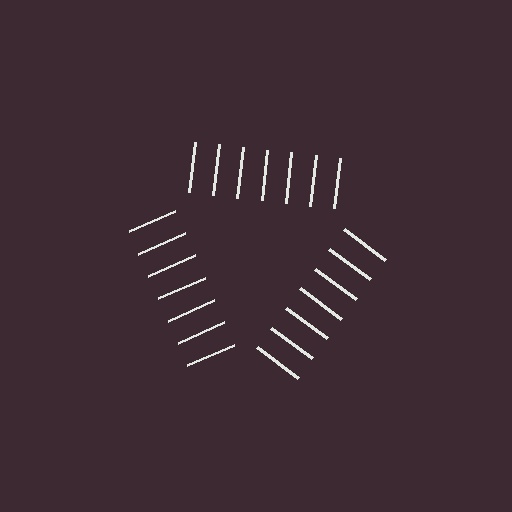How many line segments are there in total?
21 — 7 along each of the 3 edges.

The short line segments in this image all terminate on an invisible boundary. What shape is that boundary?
An illusory triangle — the line segments terminate on its edges but no continuous stroke is drawn.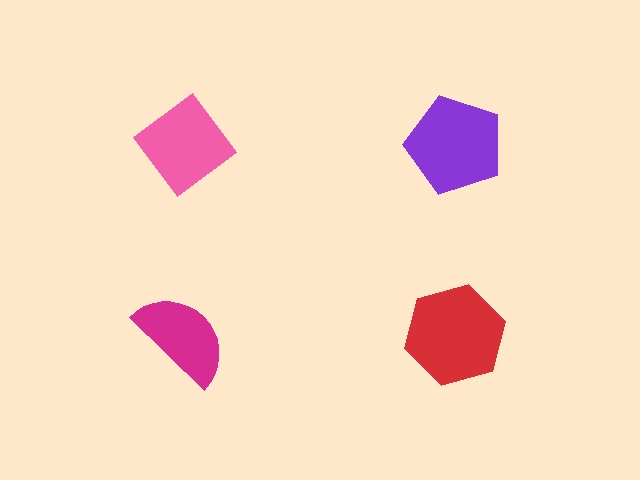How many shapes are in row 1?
2 shapes.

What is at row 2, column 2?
A red hexagon.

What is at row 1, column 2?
A purple pentagon.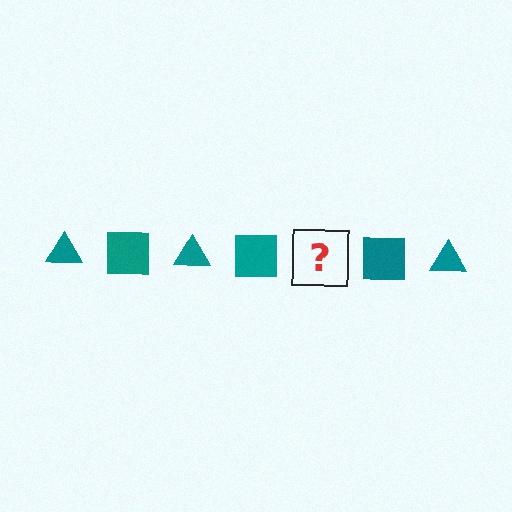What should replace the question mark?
The question mark should be replaced with a teal triangle.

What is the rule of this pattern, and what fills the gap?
The rule is that the pattern cycles through triangle, square shapes in teal. The gap should be filled with a teal triangle.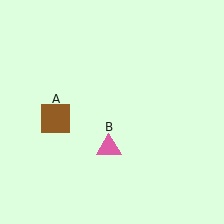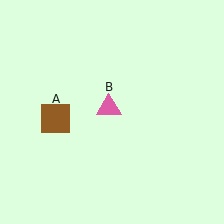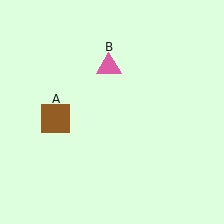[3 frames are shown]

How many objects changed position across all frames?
1 object changed position: pink triangle (object B).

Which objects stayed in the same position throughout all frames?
Brown square (object A) remained stationary.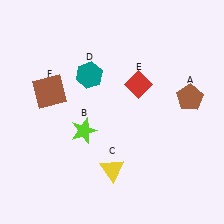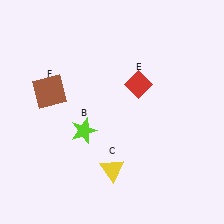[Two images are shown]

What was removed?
The brown pentagon (A), the teal hexagon (D) were removed in Image 2.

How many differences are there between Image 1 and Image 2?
There are 2 differences between the two images.